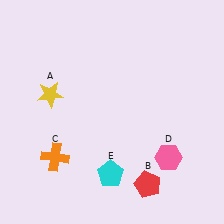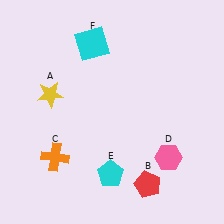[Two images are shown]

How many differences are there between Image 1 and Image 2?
There is 1 difference between the two images.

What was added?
A cyan square (F) was added in Image 2.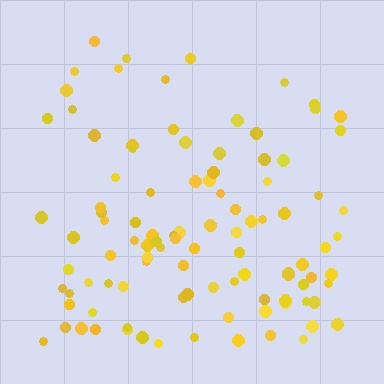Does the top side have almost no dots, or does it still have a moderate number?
Still a moderate number, just noticeably fewer than the bottom.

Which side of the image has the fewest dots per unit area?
The top.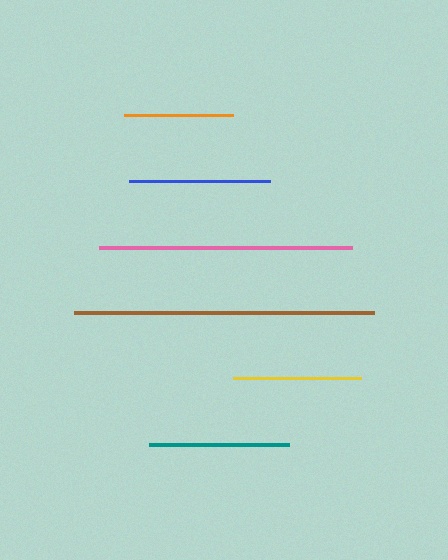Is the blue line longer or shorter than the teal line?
The blue line is longer than the teal line.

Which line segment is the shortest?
The orange line is the shortest at approximately 109 pixels.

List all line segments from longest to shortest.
From longest to shortest: brown, pink, blue, teal, yellow, orange.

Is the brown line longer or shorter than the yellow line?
The brown line is longer than the yellow line.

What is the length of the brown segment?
The brown segment is approximately 300 pixels long.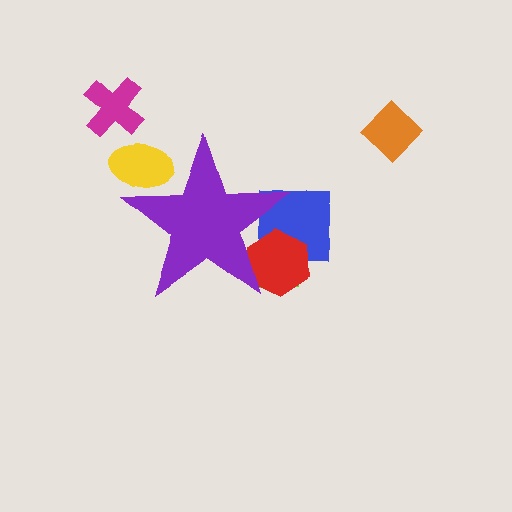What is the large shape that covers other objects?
A purple star.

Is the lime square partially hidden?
Yes, the lime square is partially hidden behind the purple star.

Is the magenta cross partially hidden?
No, the magenta cross is fully visible.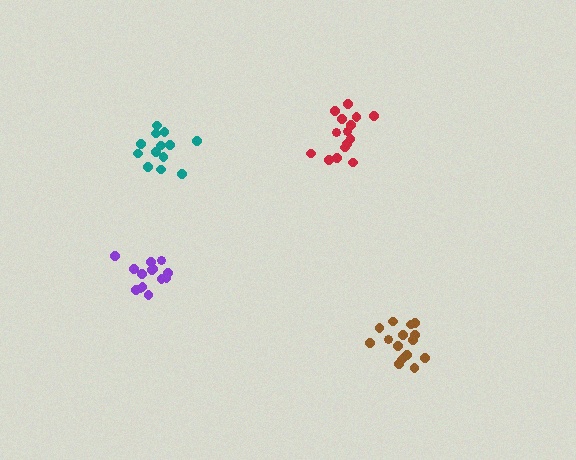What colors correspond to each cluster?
The clusters are colored: red, teal, brown, purple.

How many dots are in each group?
Group 1: 15 dots, Group 2: 14 dots, Group 3: 16 dots, Group 4: 15 dots (60 total).